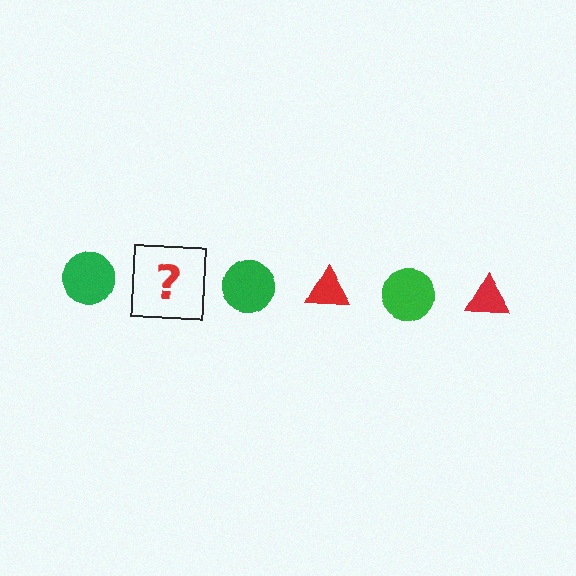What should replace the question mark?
The question mark should be replaced with a red triangle.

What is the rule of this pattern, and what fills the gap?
The rule is that the pattern alternates between green circle and red triangle. The gap should be filled with a red triangle.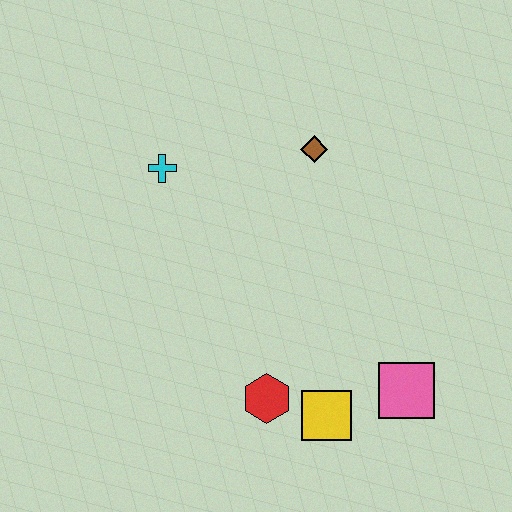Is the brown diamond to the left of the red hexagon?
No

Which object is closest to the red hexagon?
The yellow square is closest to the red hexagon.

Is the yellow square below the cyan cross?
Yes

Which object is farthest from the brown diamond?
The yellow square is farthest from the brown diamond.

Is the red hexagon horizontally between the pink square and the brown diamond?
No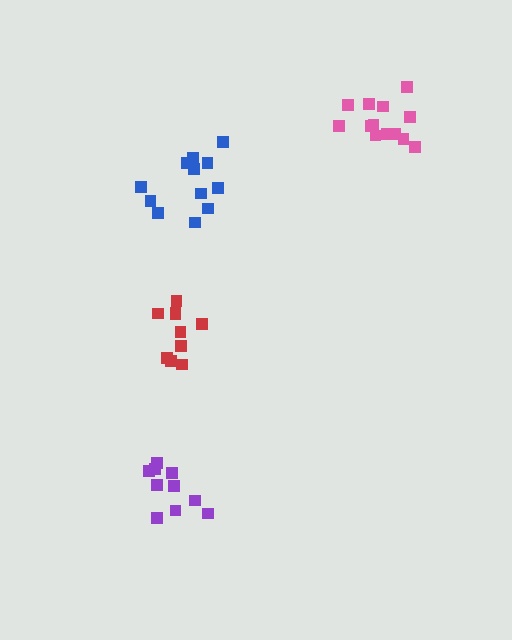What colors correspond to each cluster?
The clusters are colored: blue, pink, purple, red.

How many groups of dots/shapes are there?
There are 4 groups.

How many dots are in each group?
Group 1: 12 dots, Group 2: 13 dots, Group 3: 10 dots, Group 4: 10 dots (45 total).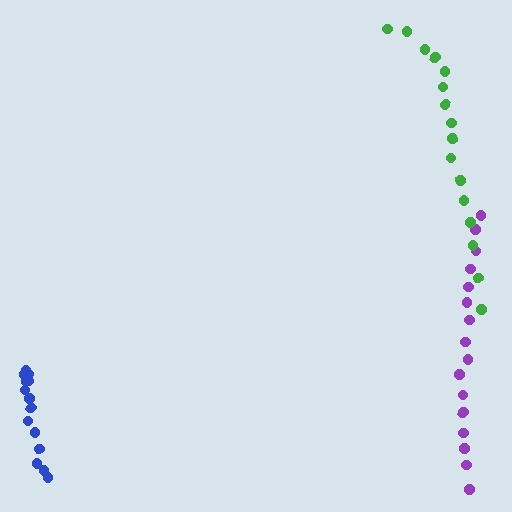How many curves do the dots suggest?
There are 3 distinct paths.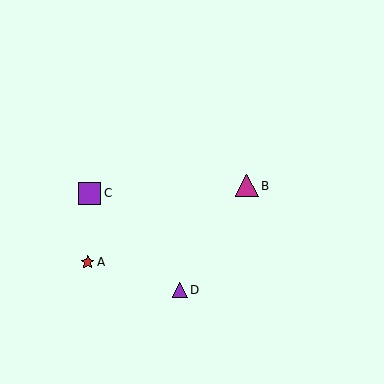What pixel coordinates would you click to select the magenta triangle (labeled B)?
Click at (247, 186) to select the magenta triangle B.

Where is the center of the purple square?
The center of the purple square is at (89, 193).